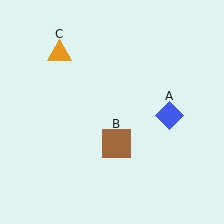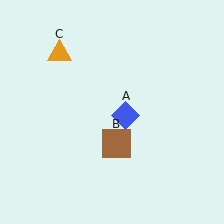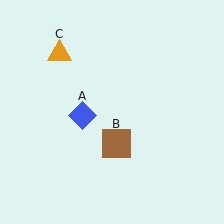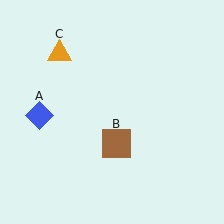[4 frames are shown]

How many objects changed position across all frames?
1 object changed position: blue diamond (object A).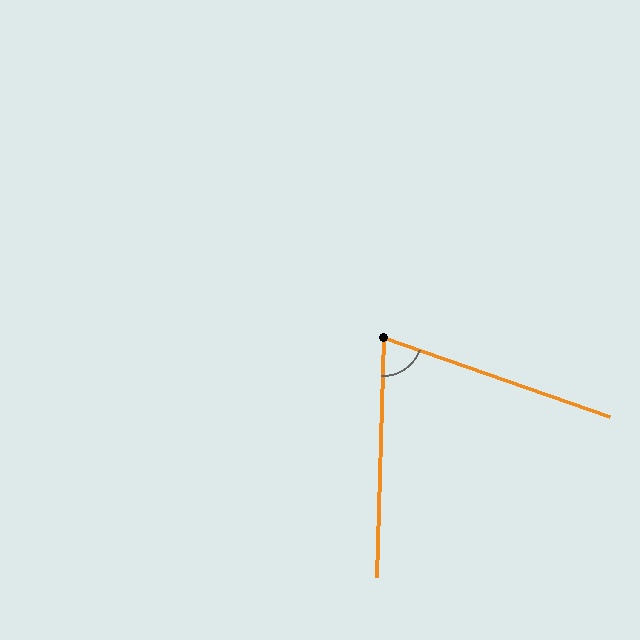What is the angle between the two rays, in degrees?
Approximately 72 degrees.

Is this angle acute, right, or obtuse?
It is acute.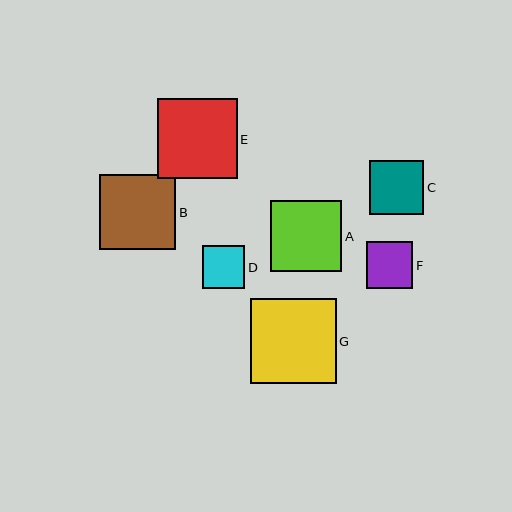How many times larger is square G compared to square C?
Square G is approximately 1.6 times the size of square C.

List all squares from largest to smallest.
From largest to smallest: G, E, B, A, C, F, D.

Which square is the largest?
Square G is the largest with a size of approximately 85 pixels.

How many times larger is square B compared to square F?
Square B is approximately 1.6 times the size of square F.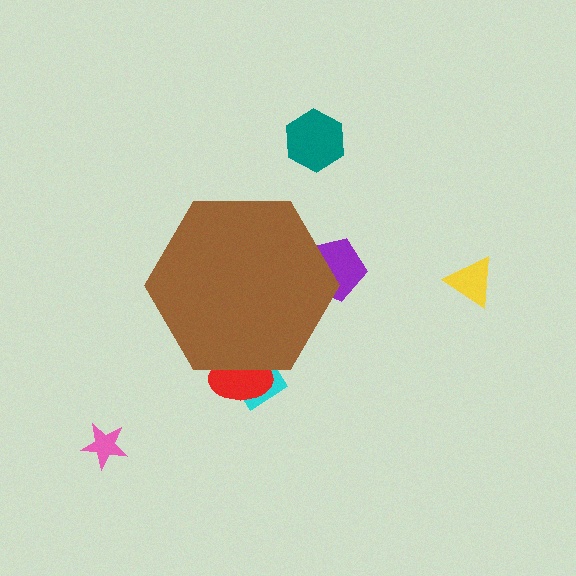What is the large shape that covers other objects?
A brown hexagon.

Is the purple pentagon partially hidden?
Yes, the purple pentagon is partially hidden behind the brown hexagon.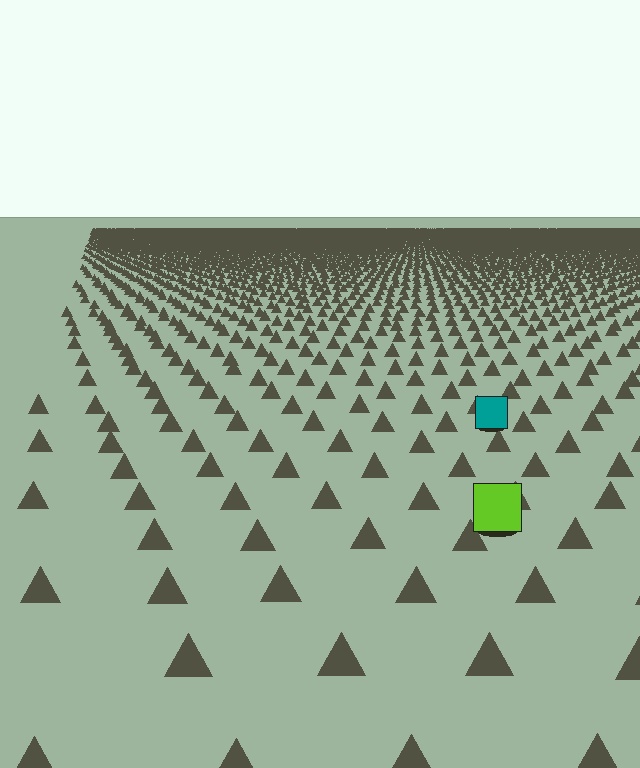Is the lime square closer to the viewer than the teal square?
Yes. The lime square is closer — you can tell from the texture gradient: the ground texture is coarser near it.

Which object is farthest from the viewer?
The teal square is farthest from the viewer. It appears smaller and the ground texture around it is denser.